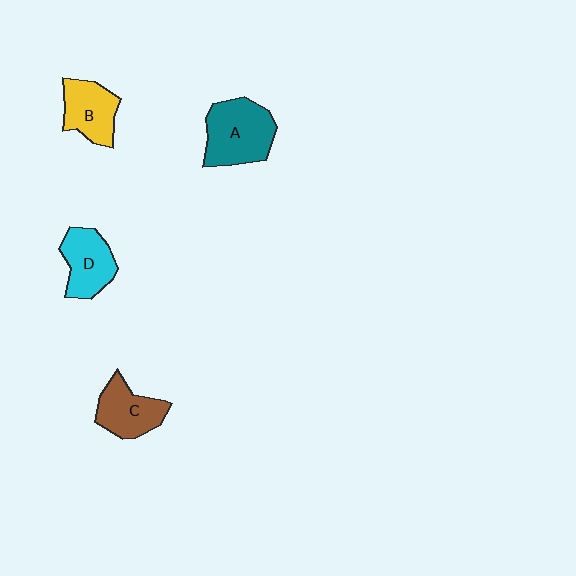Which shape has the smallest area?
Shape B (yellow).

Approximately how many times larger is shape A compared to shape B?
Approximately 1.4 times.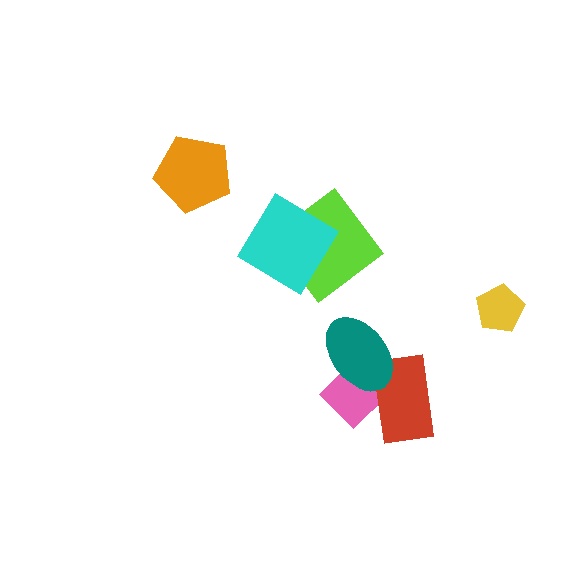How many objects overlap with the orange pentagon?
0 objects overlap with the orange pentagon.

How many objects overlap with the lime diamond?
1 object overlaps with the lime diamond.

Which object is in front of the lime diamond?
The cyan diamond is in front of the lime diamond.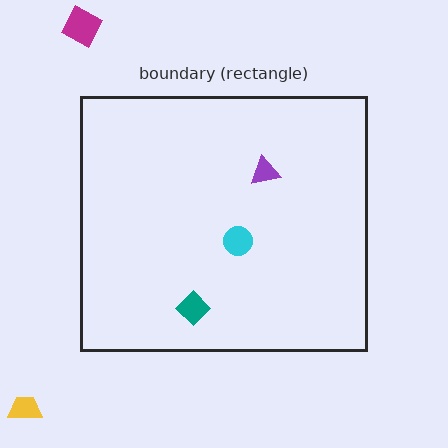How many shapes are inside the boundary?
3 inside, 2 outside.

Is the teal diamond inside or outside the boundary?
Inside.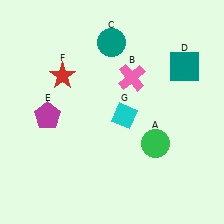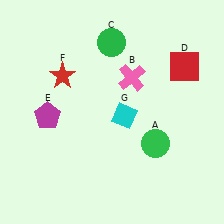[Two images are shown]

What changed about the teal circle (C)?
In Image 1, C is teal. In Image 2, it changed to green.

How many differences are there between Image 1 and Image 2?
There are 2 differences between the two images.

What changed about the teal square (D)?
In Image 1, D is teal. In Image 2, it changed to red.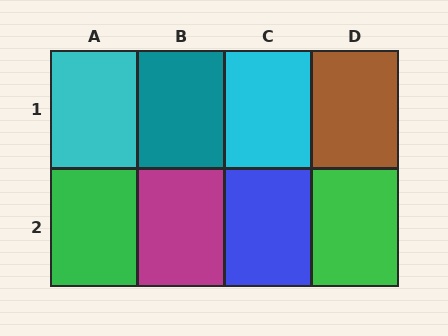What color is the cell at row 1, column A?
Cyan.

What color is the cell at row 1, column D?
Brown.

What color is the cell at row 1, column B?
Teal.